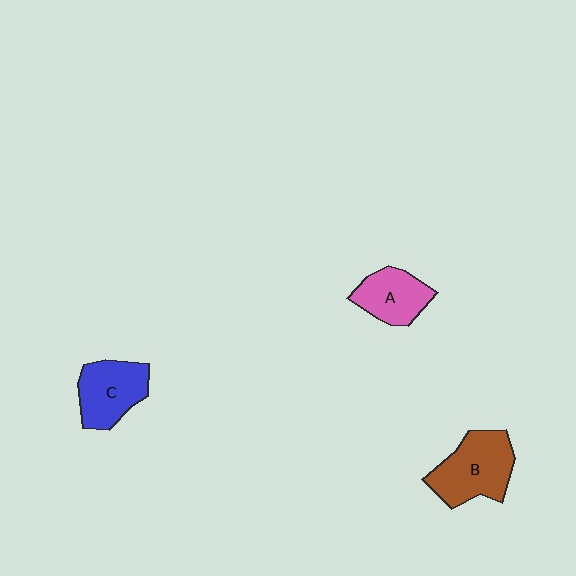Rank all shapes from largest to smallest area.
From largest to smallest: B (brown), C (blue), A (pink).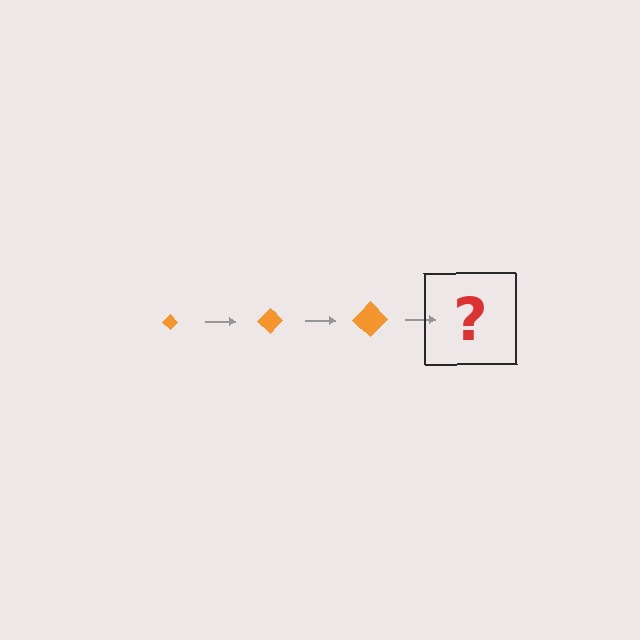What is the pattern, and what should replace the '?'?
The pattern is that the diamond gets progressively larger each step. The '?' should be an orange diamond, larger than the previous one.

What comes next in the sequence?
The next element should be an orange diamond, larger than the previous one.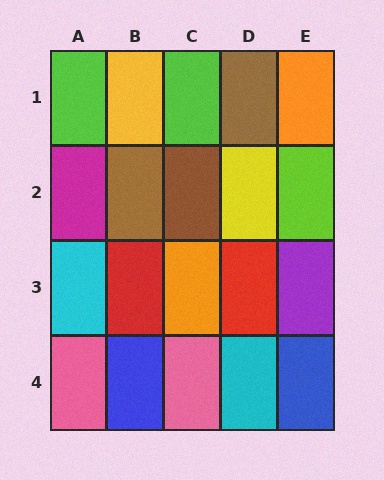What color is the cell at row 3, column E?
Purple.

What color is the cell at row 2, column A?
Magenta.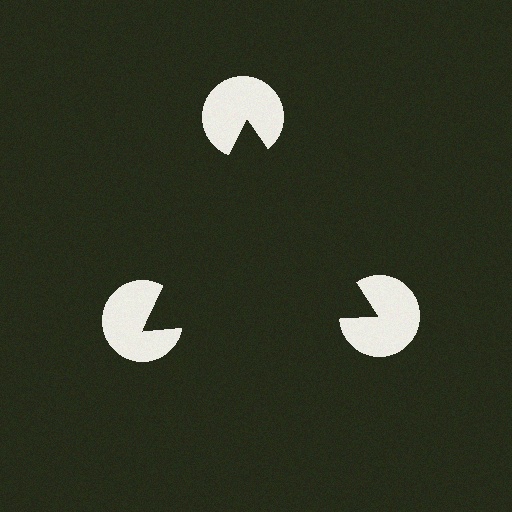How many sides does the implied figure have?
3 sides.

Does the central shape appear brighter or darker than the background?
It typically appears slightly darker than the background, even though no actual brightness change is drawn.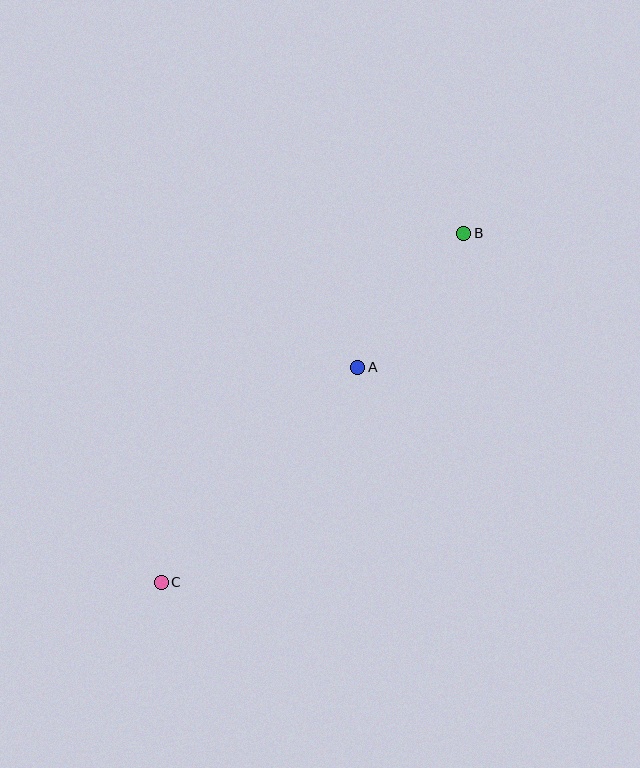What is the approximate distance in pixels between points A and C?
The distance between A and C is approximately 291 pixels.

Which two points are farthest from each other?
Points B and C are farthest from each other.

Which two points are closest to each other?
Points A and B are closest to each other.